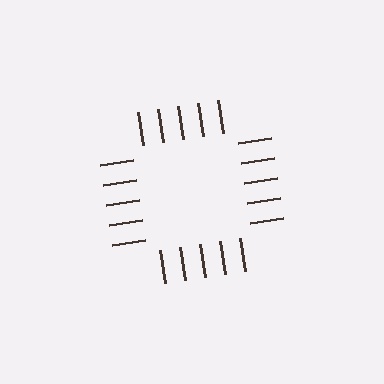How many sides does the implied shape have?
4 sides — the line-ends trace a square.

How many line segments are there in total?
20 — 5 along each of the 4 edges.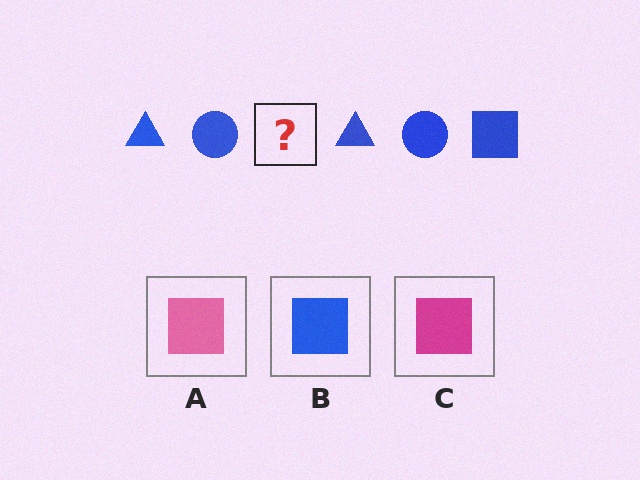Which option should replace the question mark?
Option B.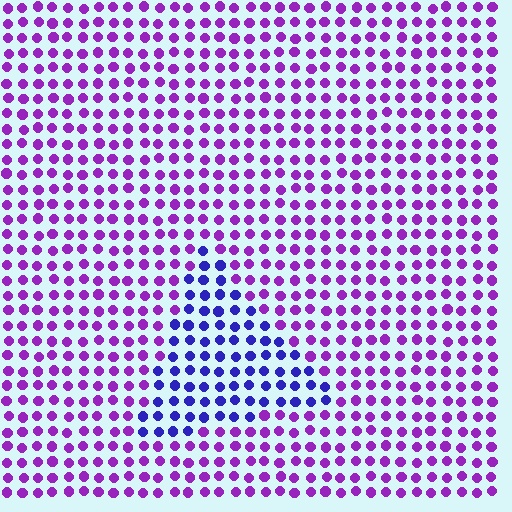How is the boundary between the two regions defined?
The boundary is defined purely by a slight shift in hue (about 42 degrees). Spacing, size, and orientation are identical on both sides.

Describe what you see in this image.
The image is filled with small purple elements in a uniform arrangement. A triangle-shaped region is visible where the elements are tinted to a slightly different hue, forming a subtle color boundary.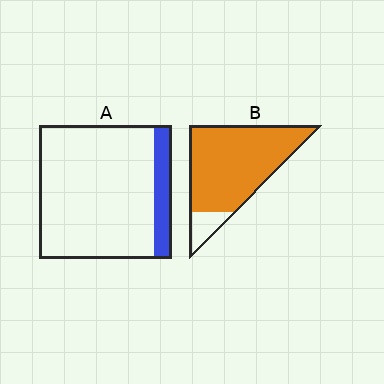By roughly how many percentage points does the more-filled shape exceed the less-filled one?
By roughly 75 percentage points (B over A).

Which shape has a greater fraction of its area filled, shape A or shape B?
Shape B.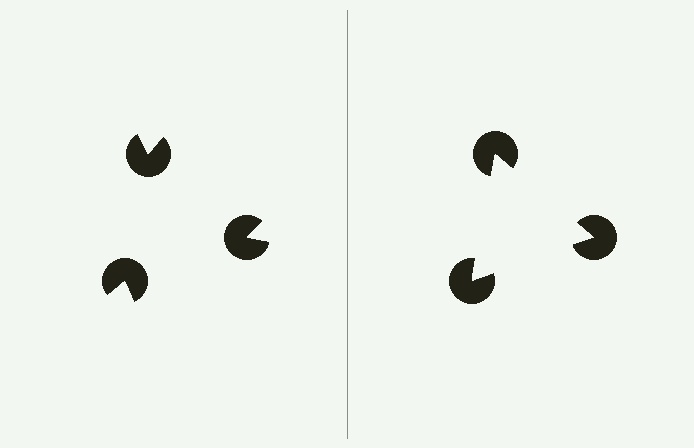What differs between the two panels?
The pac-man discs are positioned identically on both sides; only the wedge orientations differ. On the right they align to a triangle; on the left they are misaligned.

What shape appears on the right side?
An illusory triangle.